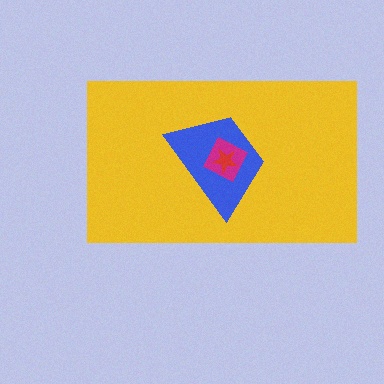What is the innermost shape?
The red star.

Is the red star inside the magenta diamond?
Yes.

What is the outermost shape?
The yellow rectangle.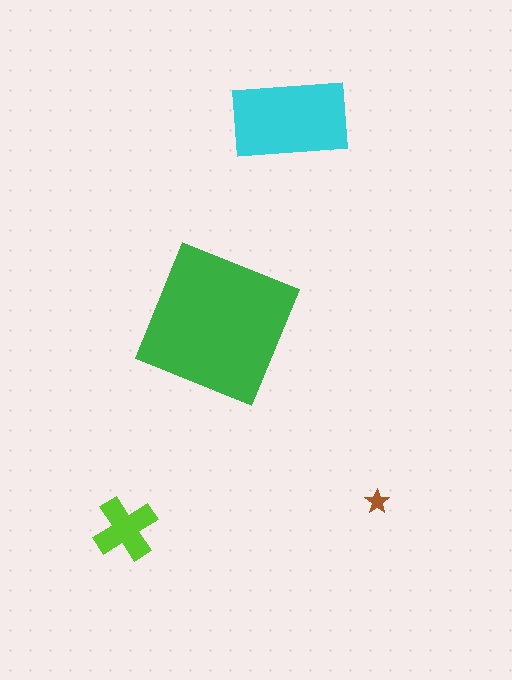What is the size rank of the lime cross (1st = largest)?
3rd.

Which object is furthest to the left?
The lime cross is leftmost.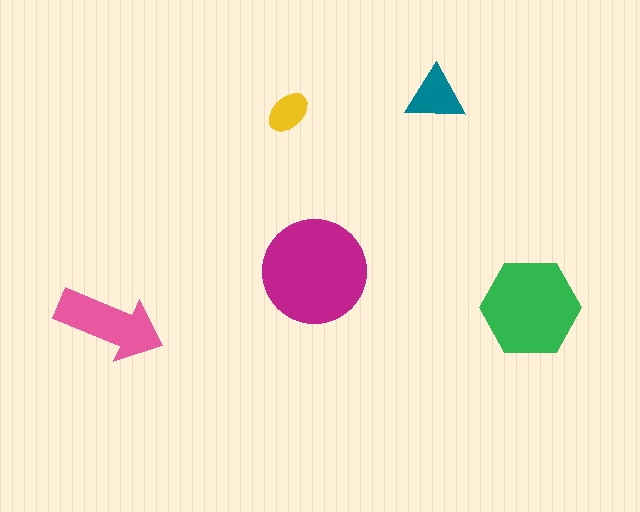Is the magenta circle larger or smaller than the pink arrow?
Larger.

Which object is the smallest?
The yellow ellipse.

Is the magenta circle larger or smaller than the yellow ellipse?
Larger.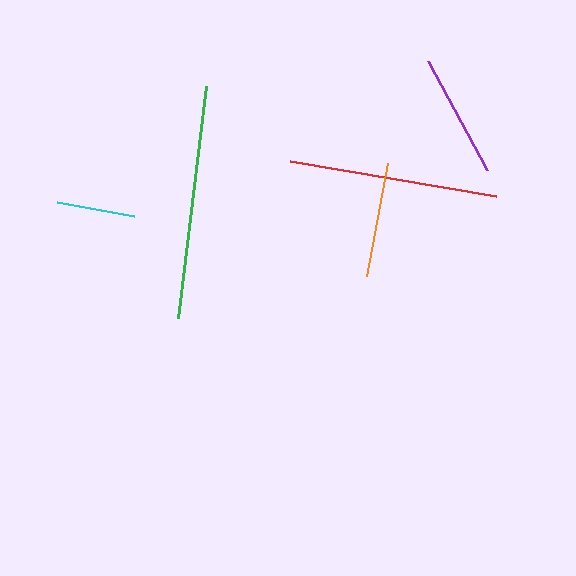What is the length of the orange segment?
The orange segment is approximately 115 pixels long.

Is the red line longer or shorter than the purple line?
The red line is longer than the purple line.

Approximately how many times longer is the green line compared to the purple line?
The green line is approximately 1.9 times the length of the purple line.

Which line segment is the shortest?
The cyan line is the shortest at approximately 78 pixels.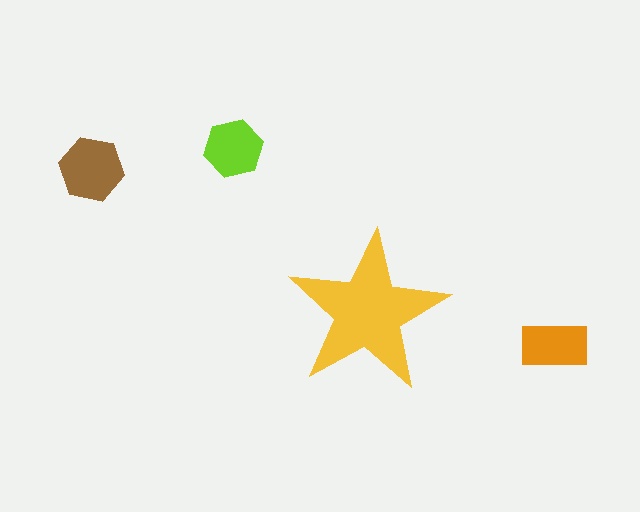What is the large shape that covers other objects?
A yellow star.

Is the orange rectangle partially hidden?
No, the orange rectangle is fully visible.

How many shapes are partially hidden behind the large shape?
0 shapes are partially hidden.